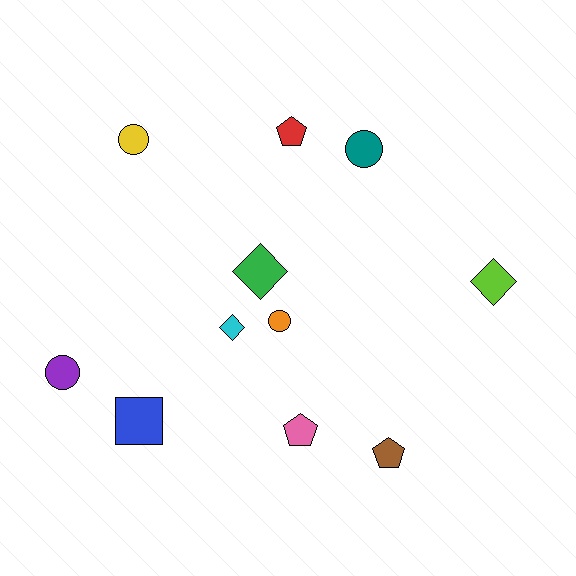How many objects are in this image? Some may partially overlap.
There are 11 objects.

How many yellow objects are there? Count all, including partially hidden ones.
There is 1 yellow object.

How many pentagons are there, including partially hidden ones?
There are 3 pentagons.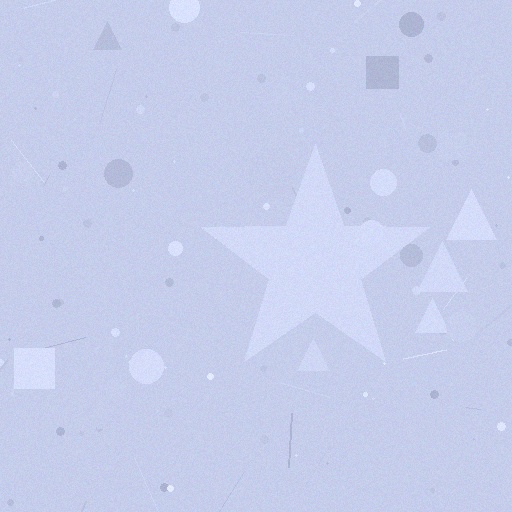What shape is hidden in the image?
A star is hidden in the image.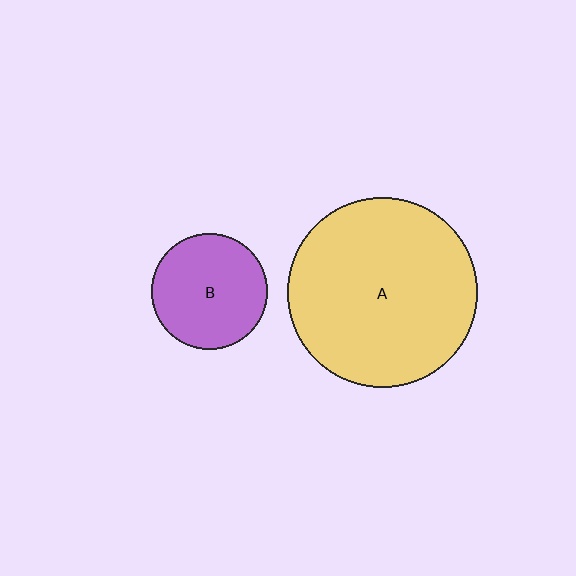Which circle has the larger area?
Circle A (yellow).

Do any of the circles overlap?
No, none of the circles overlap.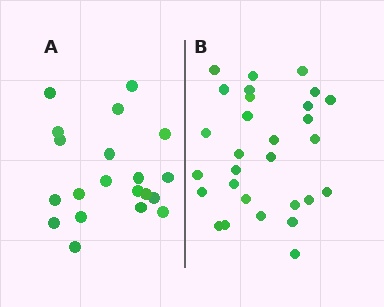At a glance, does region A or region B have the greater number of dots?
Region B (the right region) has more dots.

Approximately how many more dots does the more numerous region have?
Region B has roughly 8 or so more dots than region A.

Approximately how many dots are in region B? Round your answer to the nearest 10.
About 30 dots. (The exact count is 29, which rounds to 30.)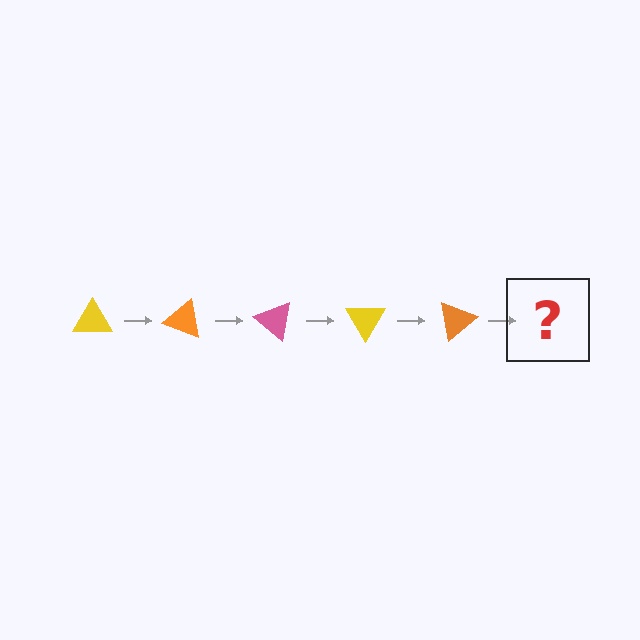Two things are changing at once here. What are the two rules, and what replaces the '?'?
The two rules are that it rotates 20 degrees each step and the color cycles through yellow, orange, and pink. The '?' should be a pink triangle, rotated 100 degrees from the start.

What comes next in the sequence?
The next element should be a pink triangle, rotated 100 degrees from the start.